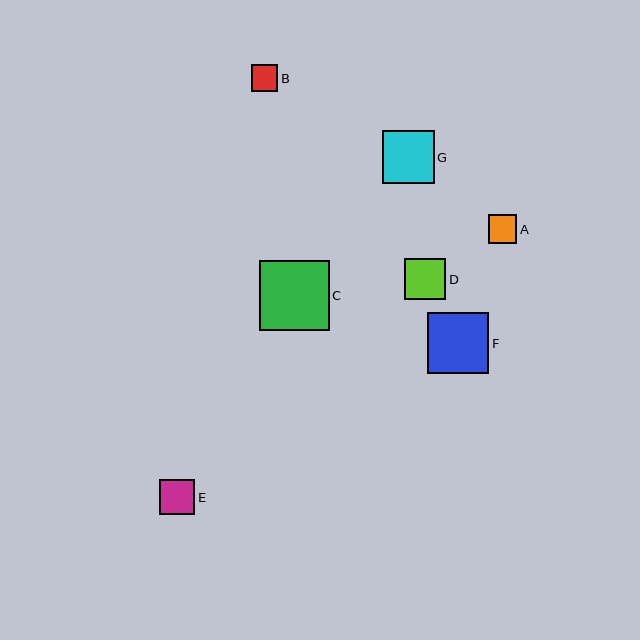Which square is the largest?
Square C is the largest with a size of approximately 70 pixels.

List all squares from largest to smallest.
From largest to smallest: C, F, G, D, E, A, B.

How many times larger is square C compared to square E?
Square C is approximately 2.0 times the size of square E.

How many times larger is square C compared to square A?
Square C is approximately 2.5 times the size of square A.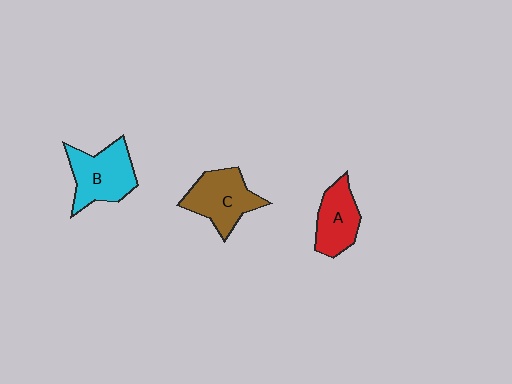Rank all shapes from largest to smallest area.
From largest to smallest: B (cyan), C (brown), A (red).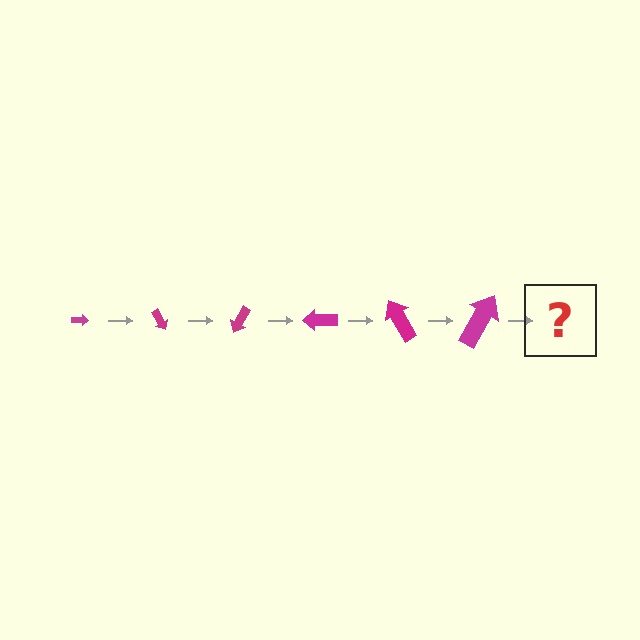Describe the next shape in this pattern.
It should be an arrow, larger than the previous one and rotated 360 degrees from the start.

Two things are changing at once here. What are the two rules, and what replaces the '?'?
The two rules are that the arrow grows larger each step and it rotates 60 degrees each step. The '?' should be an arrow, larger than the previous one and rotated 360 degrees from the start.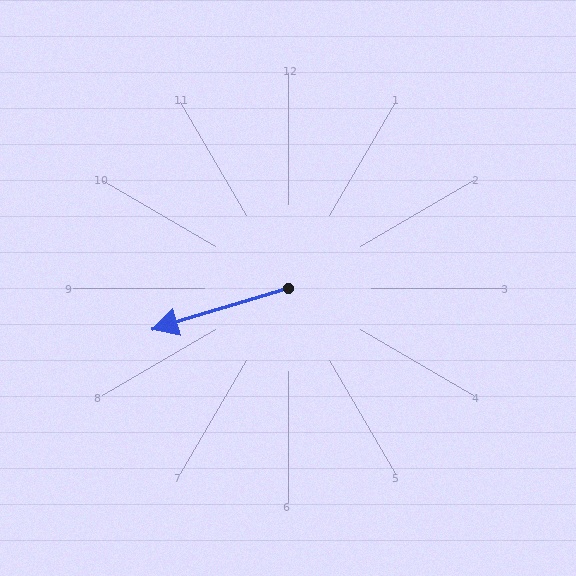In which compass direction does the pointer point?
West.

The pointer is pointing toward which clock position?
Roughly 8 o'clock.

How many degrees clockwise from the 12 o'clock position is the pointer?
Approximately 253 degrees.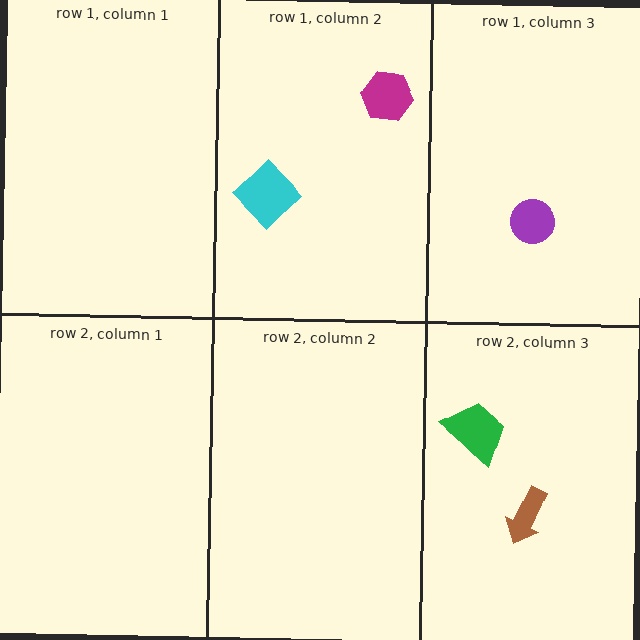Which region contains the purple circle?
The row 1, column 3 region.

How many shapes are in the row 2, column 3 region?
2.